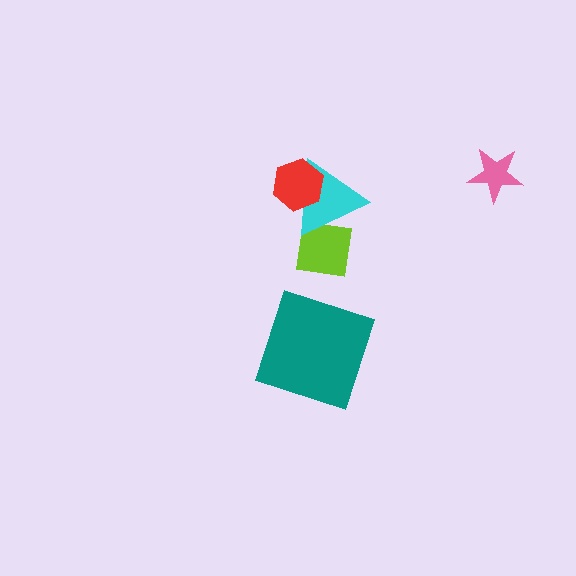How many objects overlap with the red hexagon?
1 object overlaps with the red hexagon.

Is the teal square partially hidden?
No, no other shape covers it.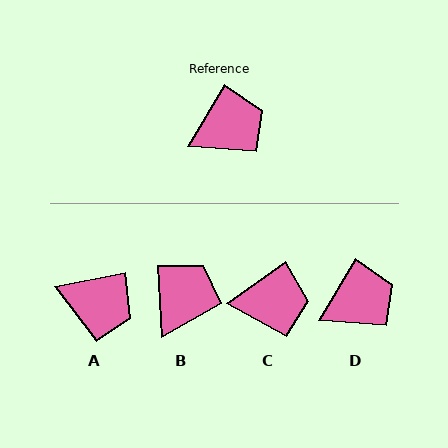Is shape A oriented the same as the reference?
No, it is off by about 49 degrees.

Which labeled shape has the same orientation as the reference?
D.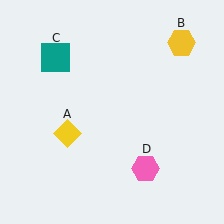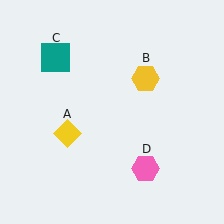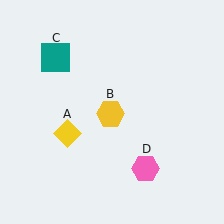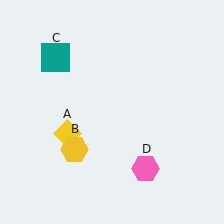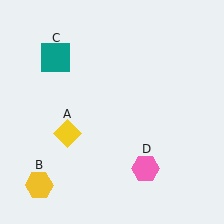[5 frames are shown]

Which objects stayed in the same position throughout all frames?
Yellow diamond (object A) and teal square (object C) and pink hexagon (object D) remained stationary.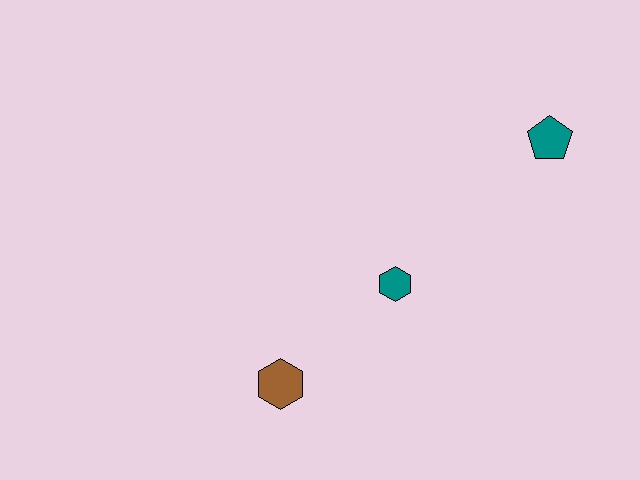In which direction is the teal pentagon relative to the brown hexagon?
The teal pentagon is to the right of the brown hexagon.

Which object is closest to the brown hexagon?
The teal hexagon is closest to the brown hexagon.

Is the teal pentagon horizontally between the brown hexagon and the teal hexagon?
No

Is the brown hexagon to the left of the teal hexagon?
Yes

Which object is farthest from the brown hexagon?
The teal pentagon is farthest from the brown hexagon.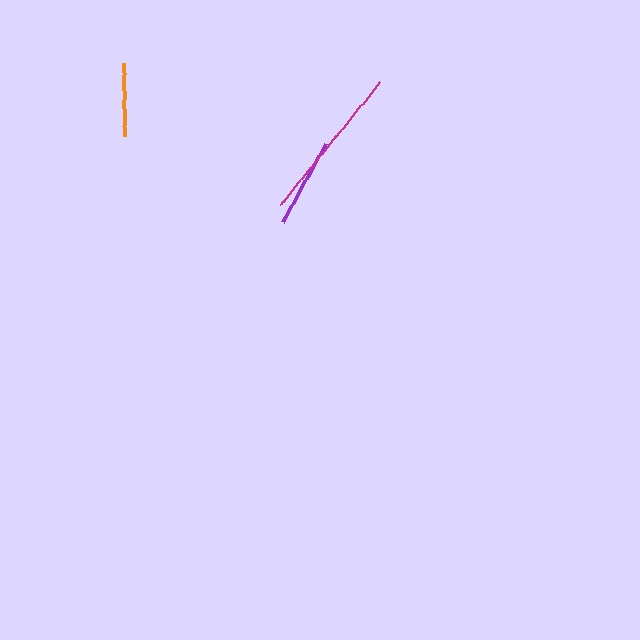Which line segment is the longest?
The magenta line is the longest at approximately 158 pixels.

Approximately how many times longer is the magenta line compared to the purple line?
The magenta line is approximately 1.8 times the length of the purple line.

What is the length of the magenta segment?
The magenta segment is approximately 158 pixels long.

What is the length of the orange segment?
The orange segment is approximately 73 pixels long.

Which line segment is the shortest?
The orange line is the shortest at approximately 73 pixels.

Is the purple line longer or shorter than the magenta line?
The magenta line is longer than the purple line.